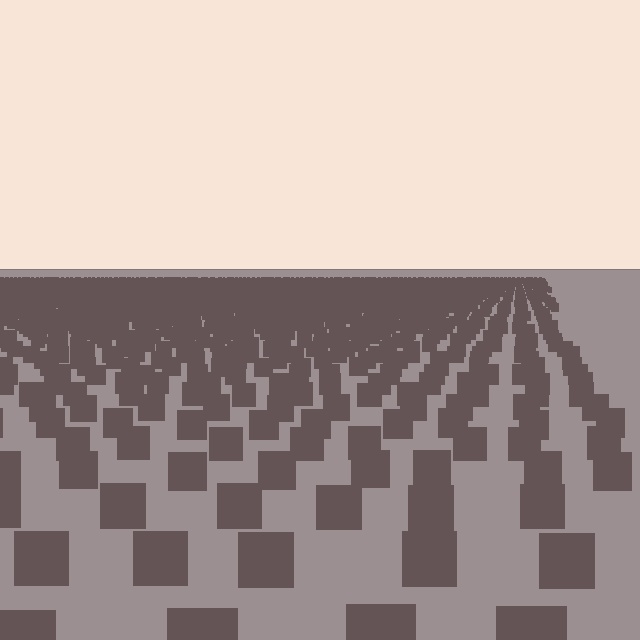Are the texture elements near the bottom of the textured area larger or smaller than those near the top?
Larger. Near the bottom, elements are closer to the viewer and appear at a bigger on-screen size.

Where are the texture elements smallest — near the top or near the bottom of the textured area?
Near the top.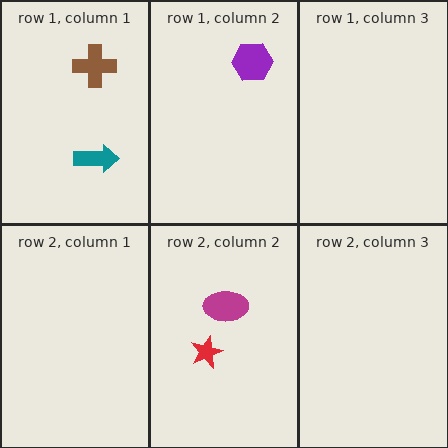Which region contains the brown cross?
The row 1, column 1 region.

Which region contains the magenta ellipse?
The row 2, column 2 region.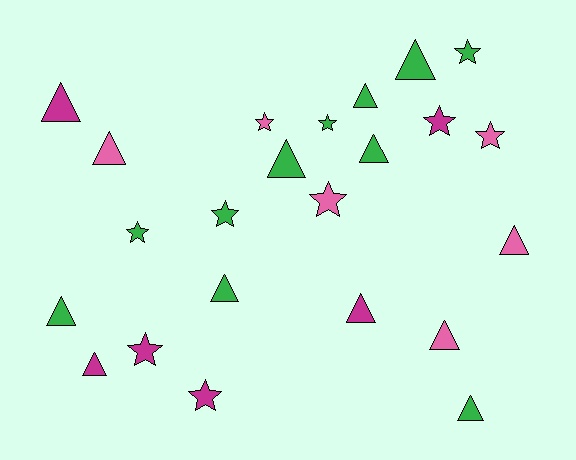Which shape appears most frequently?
Triangle, with 13 objects.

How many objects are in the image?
There are 23 objects.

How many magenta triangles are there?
There are 3 magenta triangles.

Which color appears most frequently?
Green, with 11 objects.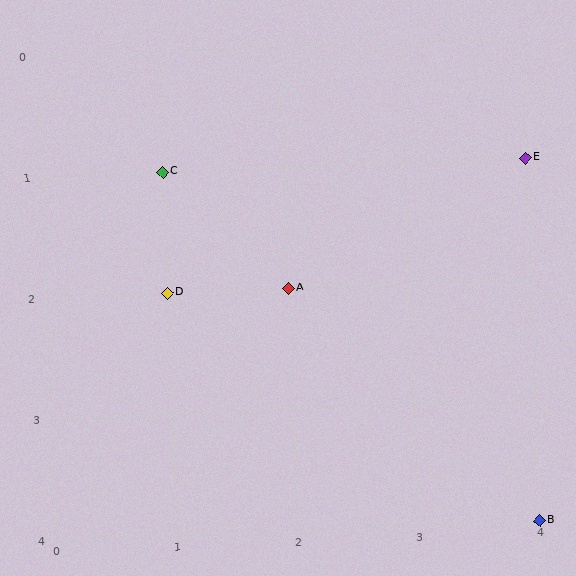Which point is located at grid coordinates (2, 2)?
Point A is at (2, 2).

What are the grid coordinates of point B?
Point B is at grid coordinates (4, 4).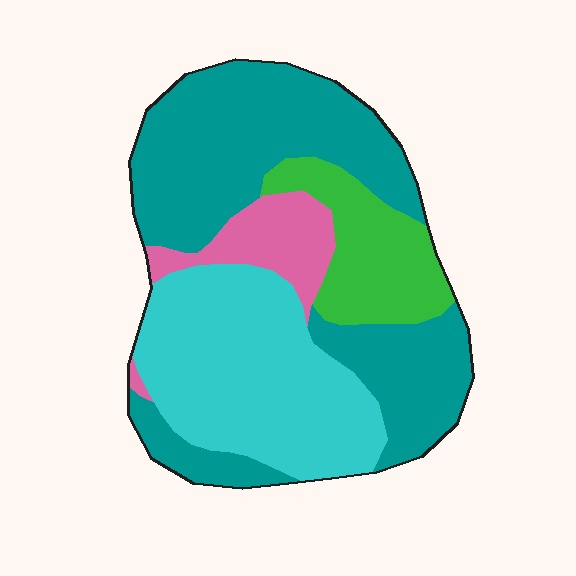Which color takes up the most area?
Teal, at roughly 45%.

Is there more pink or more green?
Green.